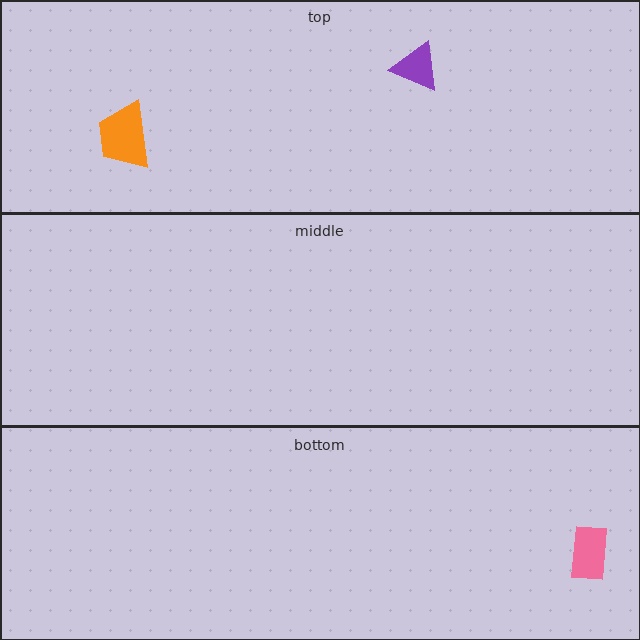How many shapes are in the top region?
2.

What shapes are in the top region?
The orange trapezoid, the purple triangle.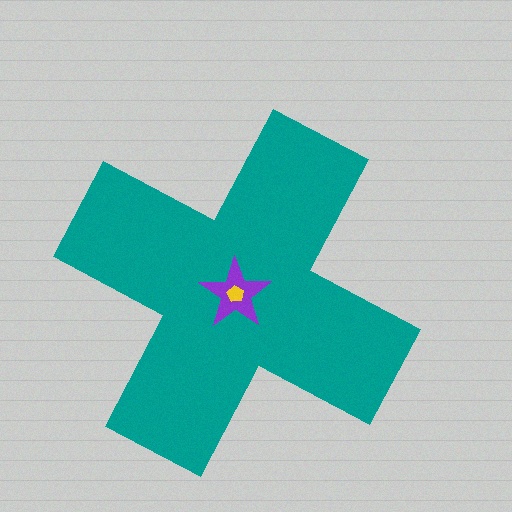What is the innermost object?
The yellow pentagon.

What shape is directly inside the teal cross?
The purple star.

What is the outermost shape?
The teal cross.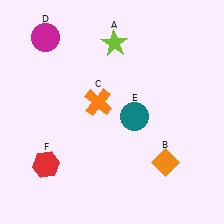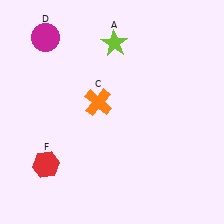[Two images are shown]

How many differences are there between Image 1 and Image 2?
There are 2 differences between the two images.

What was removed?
The teal circle (E), the orange diamond (B) were removed in Image 2.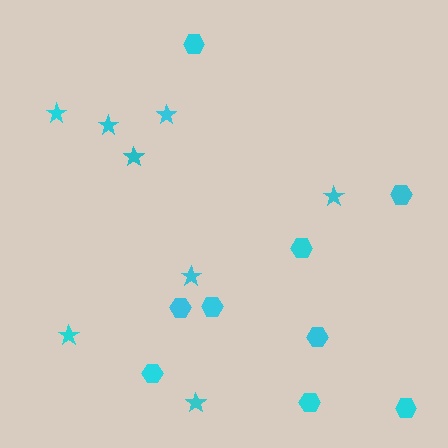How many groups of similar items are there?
There are 2 groups: one group of stars (8) and one group of hexagons (9).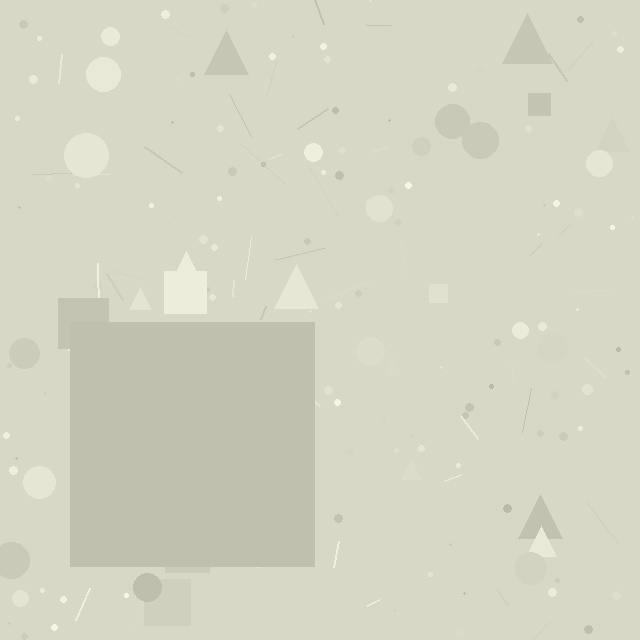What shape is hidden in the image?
A square is hidden in the image.